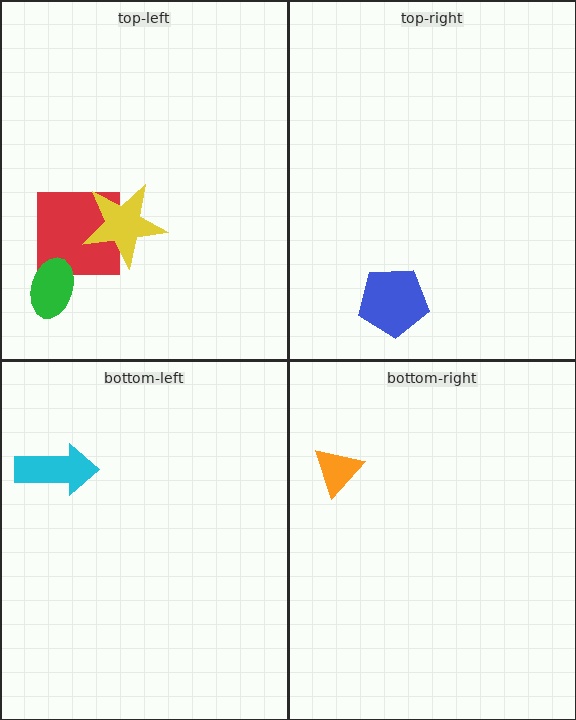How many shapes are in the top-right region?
1.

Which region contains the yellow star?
The top-left region.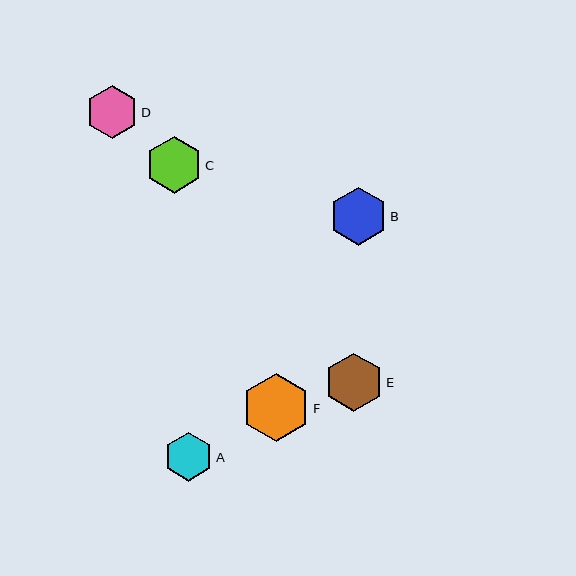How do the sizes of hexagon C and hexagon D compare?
Hexagon C and hexagon D are approximately the same size.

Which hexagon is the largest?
Hexagon F is the largest with a size of approximately 68 pixels.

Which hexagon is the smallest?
Hexagon A is the smallest with a size of approximately 49 pixels.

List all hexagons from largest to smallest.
From largest to smallest: F, E, B, C, D, A.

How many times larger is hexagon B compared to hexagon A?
Hexagon B is approximately 1.2 times the size of hexagon A.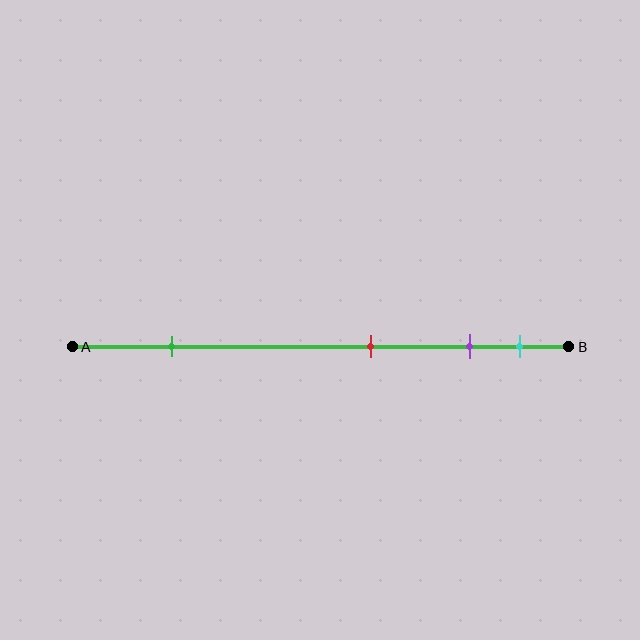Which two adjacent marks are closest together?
The purple and cyan marks are the closest adjacent pair.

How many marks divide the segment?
There are 4 marks dividing the segment.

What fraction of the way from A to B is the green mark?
The green mark is approximately 20% (0.2) of the way from A to B.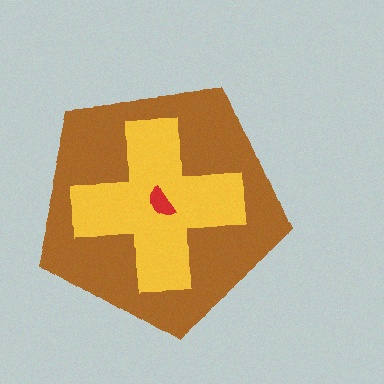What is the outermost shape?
The brown pentagon.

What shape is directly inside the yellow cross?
The red semicircle.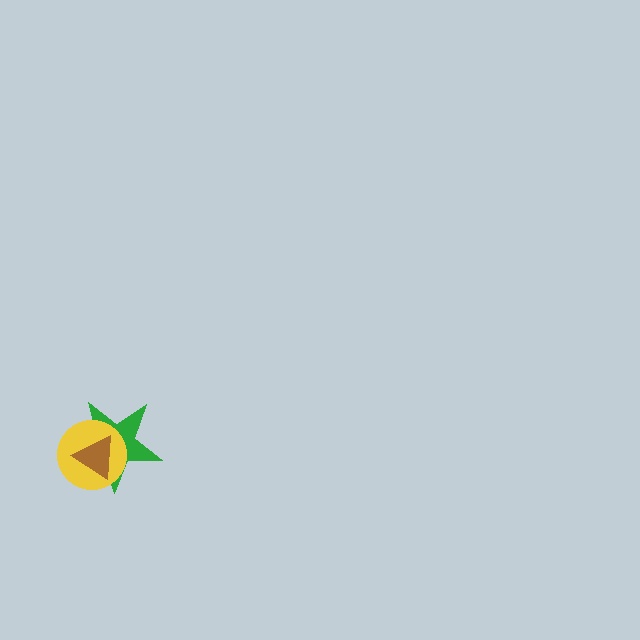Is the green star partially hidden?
Yes, it is partially covered by another shape.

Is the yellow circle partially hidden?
Yes, it is partially covered by another shape.